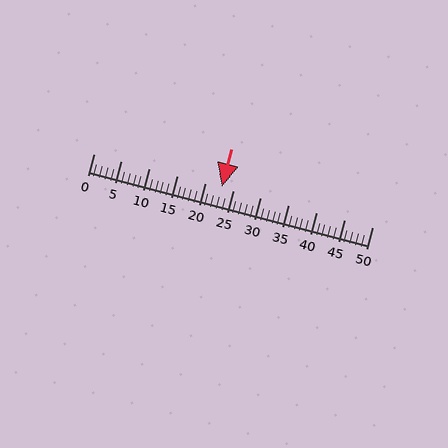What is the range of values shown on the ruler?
The ruler shows values from 0 to 50.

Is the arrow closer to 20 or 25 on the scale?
The arrow is closer to 25.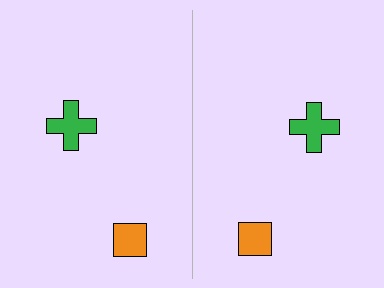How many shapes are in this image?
There are 4 shapes in this image.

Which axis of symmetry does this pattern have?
The pattern has a vertical axis of symmetry running through the center of the image.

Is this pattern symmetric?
Yes, this pattern has bilateral (reflection) symmetry.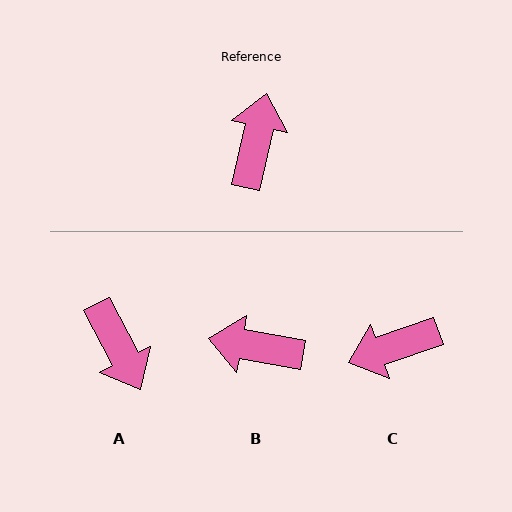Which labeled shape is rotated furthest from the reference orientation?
A, about 140 degrees away.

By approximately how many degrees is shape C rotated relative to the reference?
Approximately 121 degrees counter-clockwise.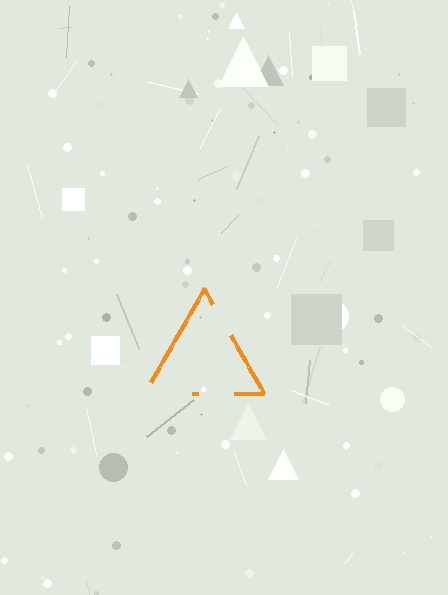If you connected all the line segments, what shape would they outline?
They would outline a triangle.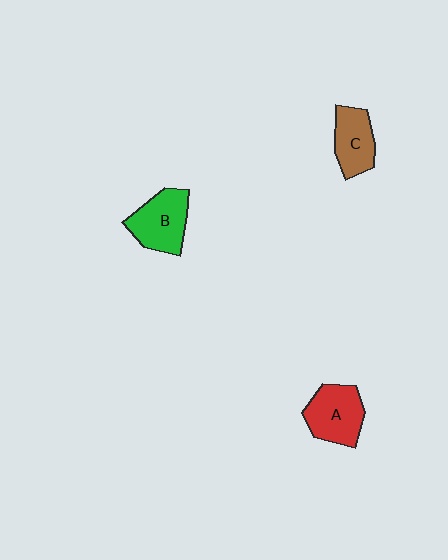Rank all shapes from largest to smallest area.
From largest to smallest: B (green), A (red), C (brown).